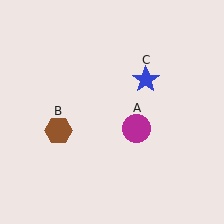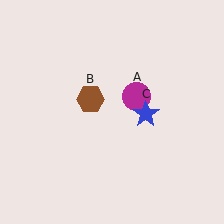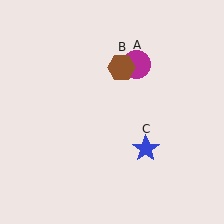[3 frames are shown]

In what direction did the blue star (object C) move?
The blue star (object C) moved down.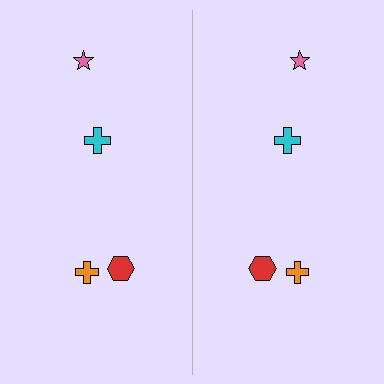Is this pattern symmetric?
Yes, this pattern has bilateral (reflection) symmetry.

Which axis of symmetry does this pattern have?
The pattern has a vertical axis of symmetry running through the center of the image.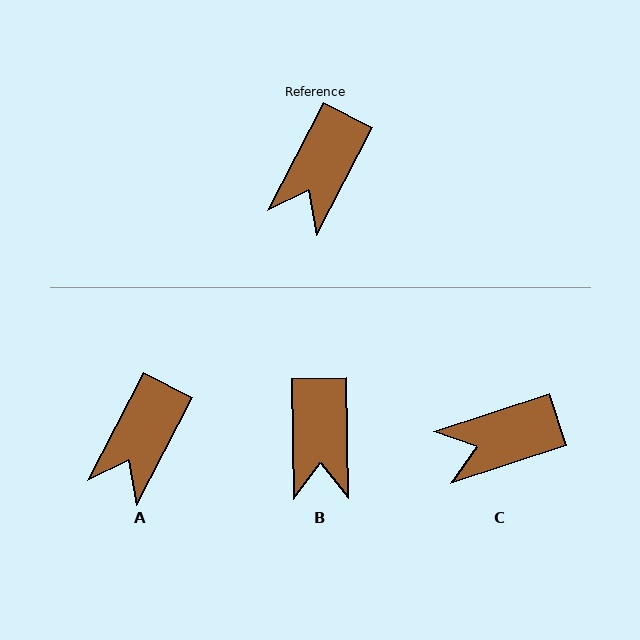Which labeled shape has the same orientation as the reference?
A.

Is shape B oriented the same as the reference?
No, it is off by about 28 degrees.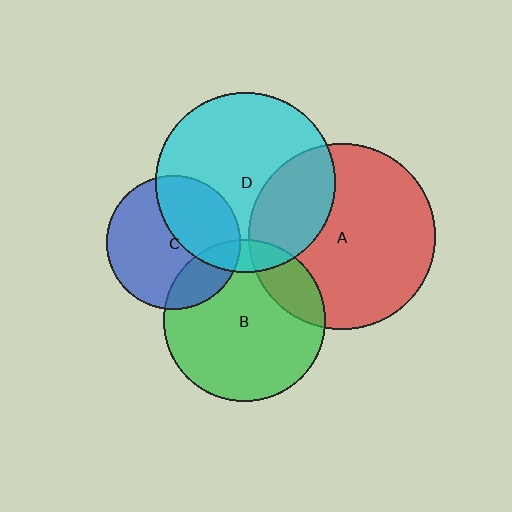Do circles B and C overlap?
Yes.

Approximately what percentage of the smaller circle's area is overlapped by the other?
Approximately 20%.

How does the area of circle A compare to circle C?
Approximately 1.9 times.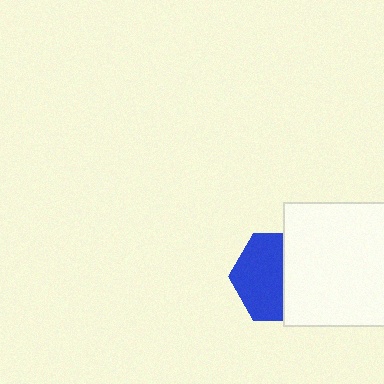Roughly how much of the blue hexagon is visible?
About half of it is visible (roughly 56%).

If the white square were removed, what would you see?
You would see the complete blue hexagon.